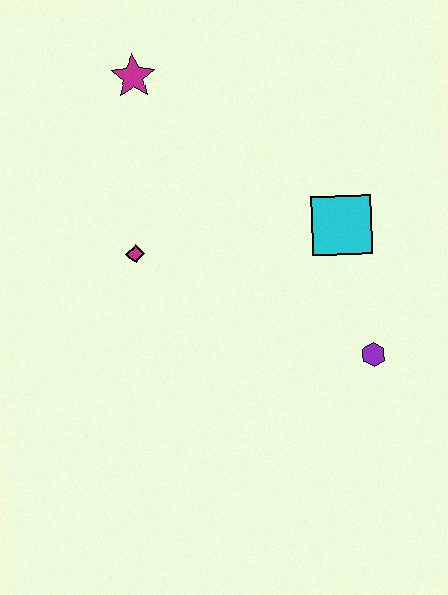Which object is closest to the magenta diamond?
The magenta star is closest to the magenta diamond.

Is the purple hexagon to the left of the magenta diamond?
No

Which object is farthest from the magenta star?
The purple hexagon is farthest from the magenta star.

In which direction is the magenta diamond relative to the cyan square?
The magenta diamond is to the left of the cyan square.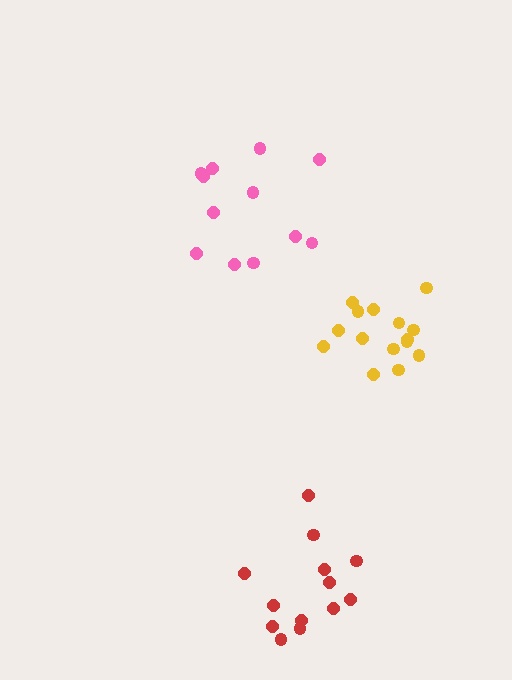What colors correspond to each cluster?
The clusters are colored: pink, red, yellow.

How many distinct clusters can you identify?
There are 3 distinct clusters.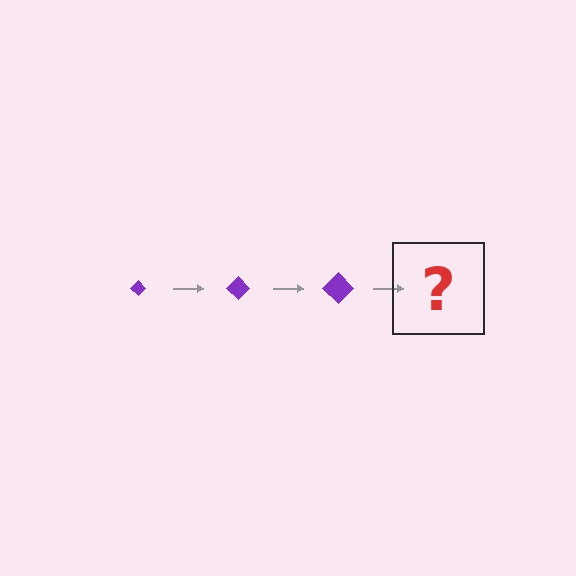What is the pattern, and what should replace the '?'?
The pattern is that the diamond gets progressively larger each step. The '?' should be a purple diamond, larger than the previous one.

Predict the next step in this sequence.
The next step is a purple diamond, larger than the previous one.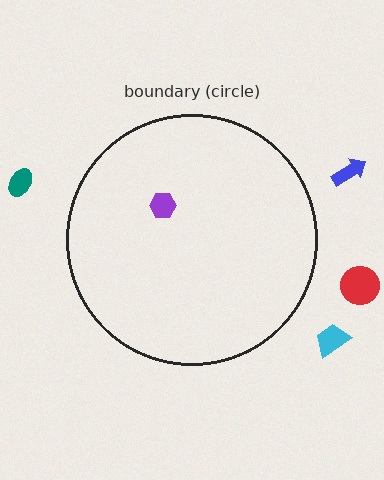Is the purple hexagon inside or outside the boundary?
Inside.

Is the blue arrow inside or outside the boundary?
Outside.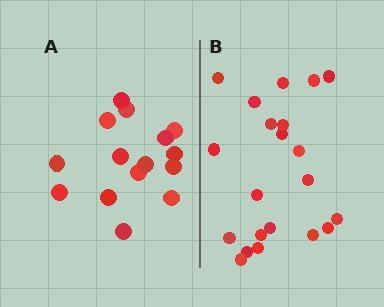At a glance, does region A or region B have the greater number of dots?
Region B (the right region) has more dots.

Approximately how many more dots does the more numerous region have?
Region B has about 6 more dots than region A.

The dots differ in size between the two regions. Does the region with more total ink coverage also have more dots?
No. Region A has more total ink coverage because its dots are larger, but region B actually contains more individual dots. Total area can be misleading — the number of items is what matters here.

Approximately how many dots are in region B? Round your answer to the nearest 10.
About 20 dots. (The exact count is 21, which rounds to 20.)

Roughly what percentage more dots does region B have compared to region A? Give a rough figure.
About 40% more.